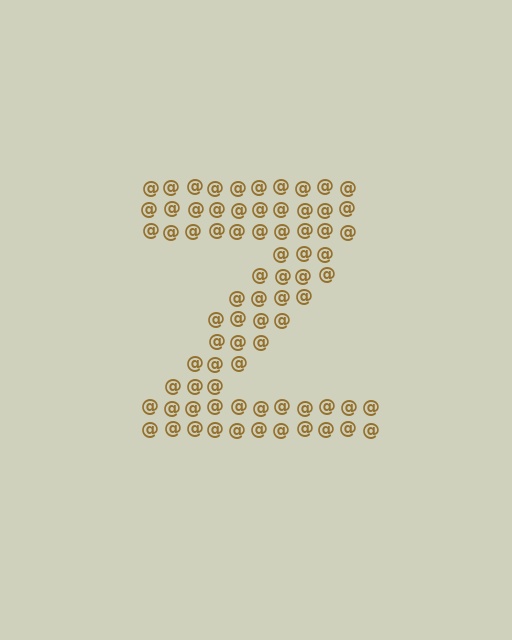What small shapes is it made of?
It is made of small at signs.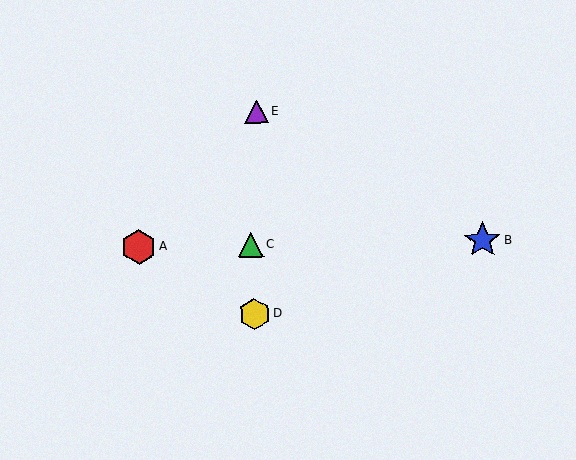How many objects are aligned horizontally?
3 objects (A, B, C) are aligned horizontally.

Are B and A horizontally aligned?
Yes, both are at y≈240.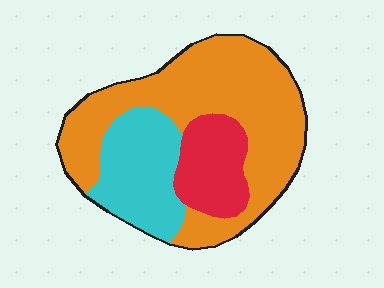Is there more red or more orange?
Orange.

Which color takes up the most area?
Orange, at roughly 60%.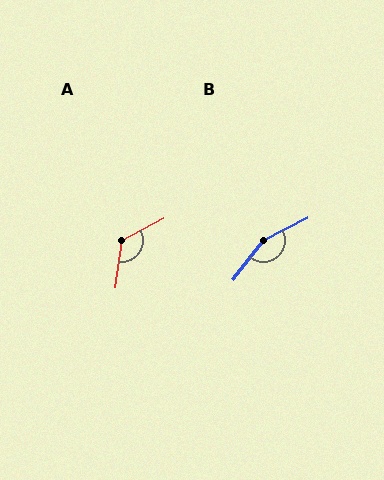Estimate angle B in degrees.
Approximately 155 degrees.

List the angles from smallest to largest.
A (126°), B (155°).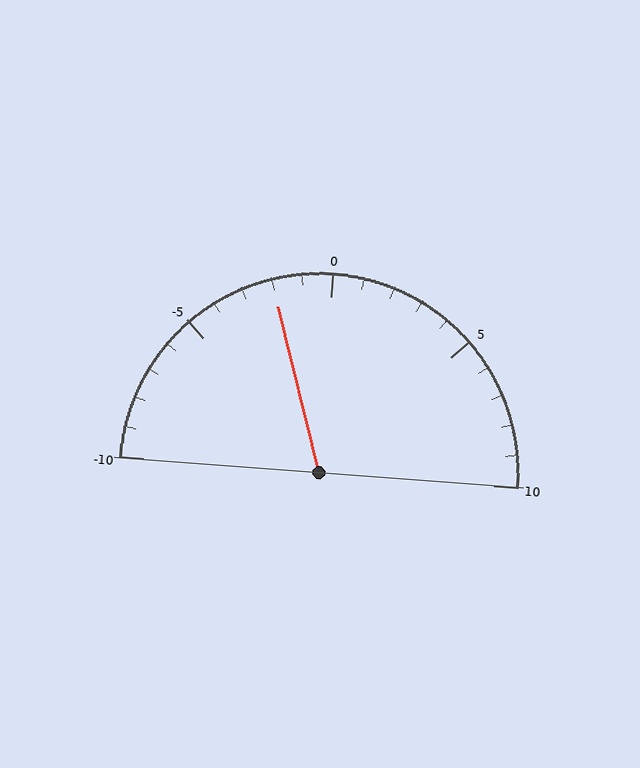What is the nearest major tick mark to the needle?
The nearest major tick mark is 0.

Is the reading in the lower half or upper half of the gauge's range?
The reading is in the lower half of the range (-10 to 10).